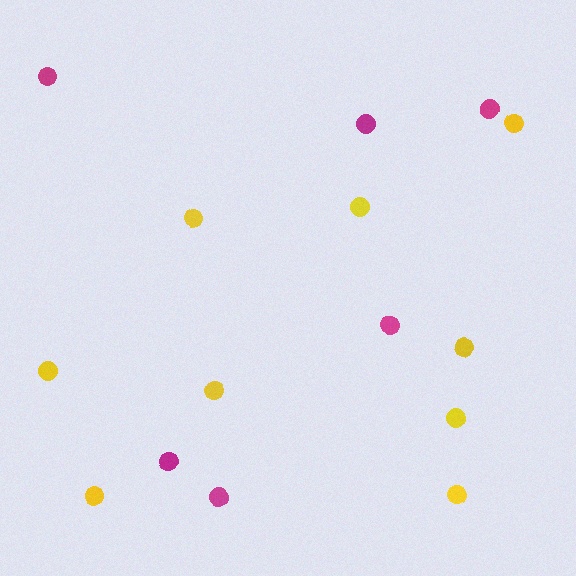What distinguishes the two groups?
There are 2 groups: one group of magenta circles (6) and one group of yellow circles (9).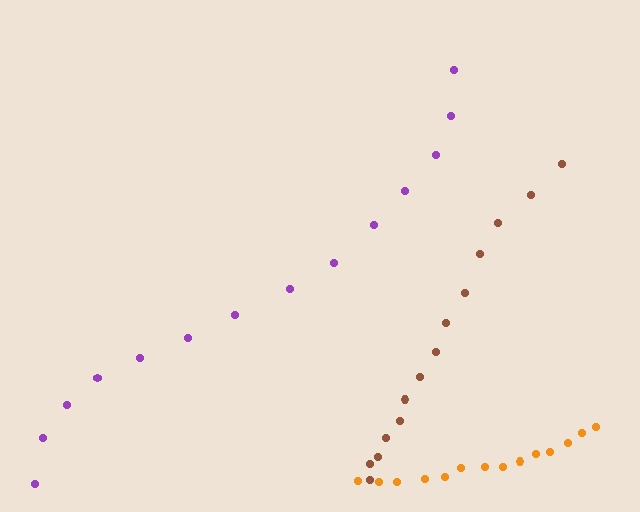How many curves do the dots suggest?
There are 3 distinct paths.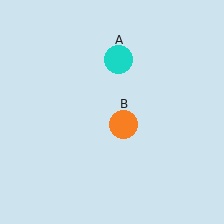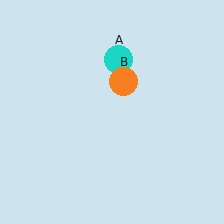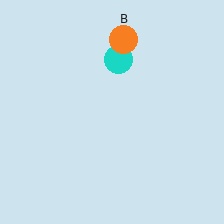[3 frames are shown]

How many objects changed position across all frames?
1 object changed position: orange circle (object B).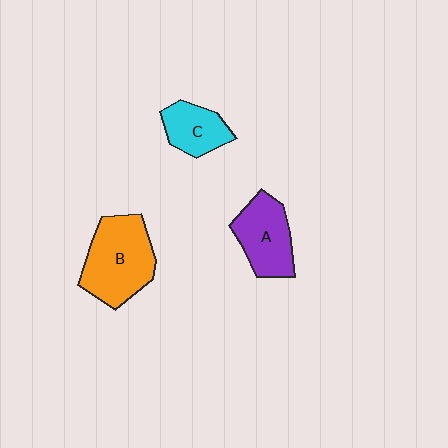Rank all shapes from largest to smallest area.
From largest to smallest: B (orange), A (purple), C (cyan).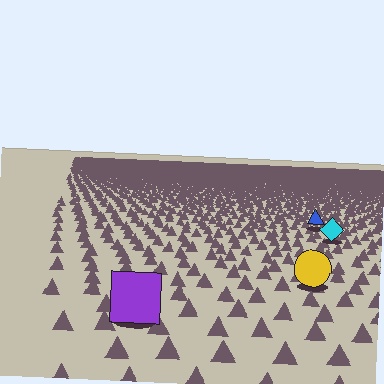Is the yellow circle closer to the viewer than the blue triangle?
Yes. The yellow circle is closer — you can tell from the texture gradient: the ground texture is coarser near it.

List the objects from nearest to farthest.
From nearest to farthest: the purple square, the yellow circle, the cyan diamond, the blue triangle.